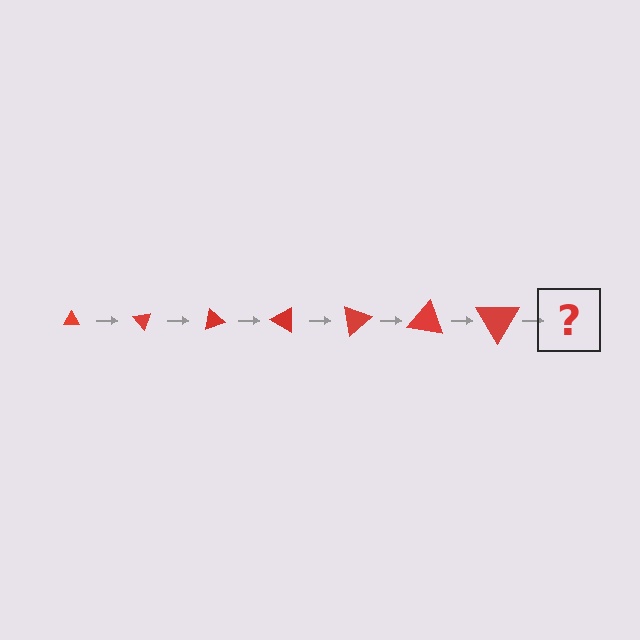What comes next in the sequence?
The next element should be a triangle, larger than the previous one and rotated 350 degrees from the start.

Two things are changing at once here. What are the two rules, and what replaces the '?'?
The two rules are that the triangle grows larger each step and it rotates 50 degrees each step. The '?' should be a triangle, larger than the previous one and rotated 350 degrees from the start.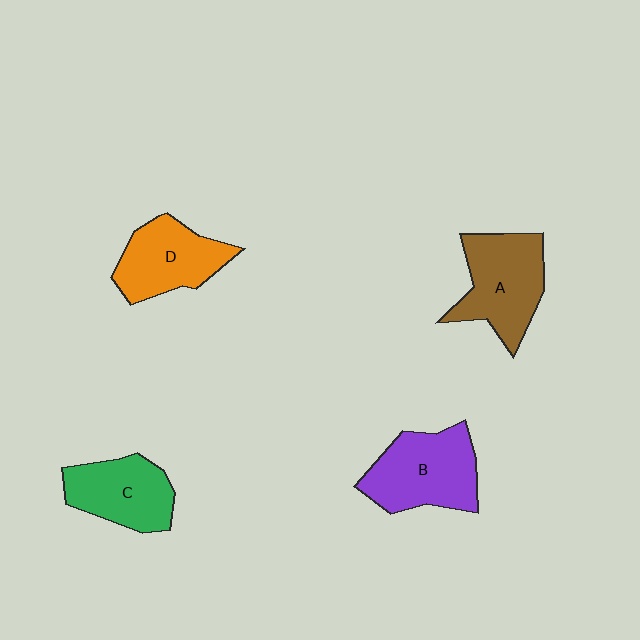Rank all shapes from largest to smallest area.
From largest to smallest: B (purple), A (brown), D (orange), C (green).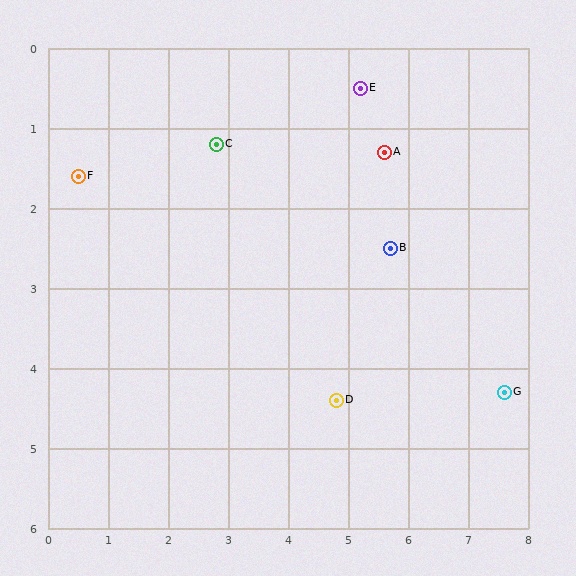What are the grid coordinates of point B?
Point B is at approximately (5.7, 2.5).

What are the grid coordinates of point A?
Point A is at approximately (5.6, 1.3).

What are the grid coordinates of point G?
Point G is at approximately (7.6, 4.3).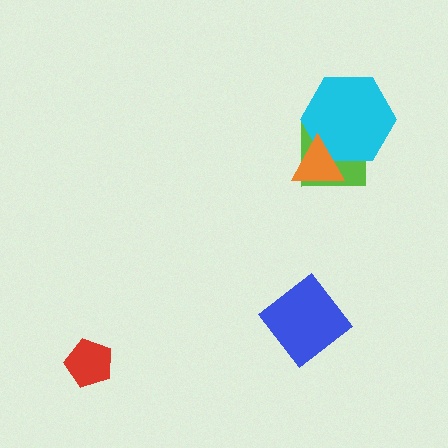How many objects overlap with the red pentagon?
0 objects overlap with the red pentagon.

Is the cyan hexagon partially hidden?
Yes, it is partially covered by another shape.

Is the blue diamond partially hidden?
No, no other shape covers it.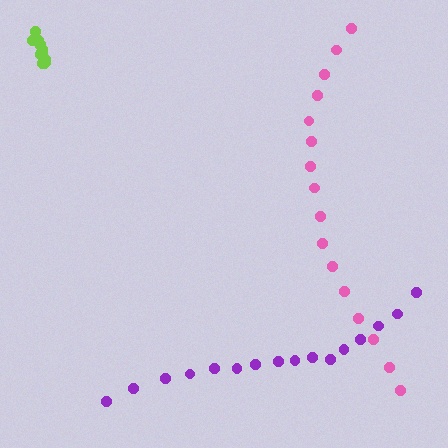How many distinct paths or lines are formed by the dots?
There are 3 distinct paths.